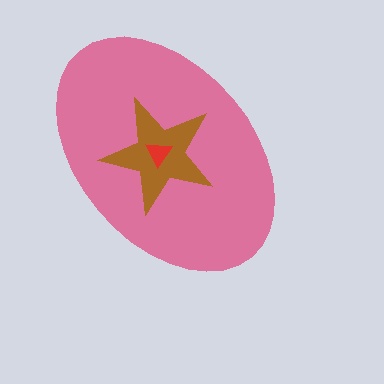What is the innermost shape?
The red triangle.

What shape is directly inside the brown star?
The red triangle.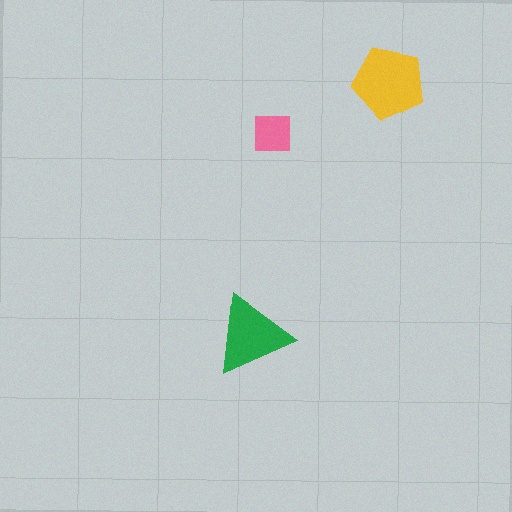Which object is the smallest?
The pink square.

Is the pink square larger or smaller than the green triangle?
Smaller.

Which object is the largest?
The yellow pentagon.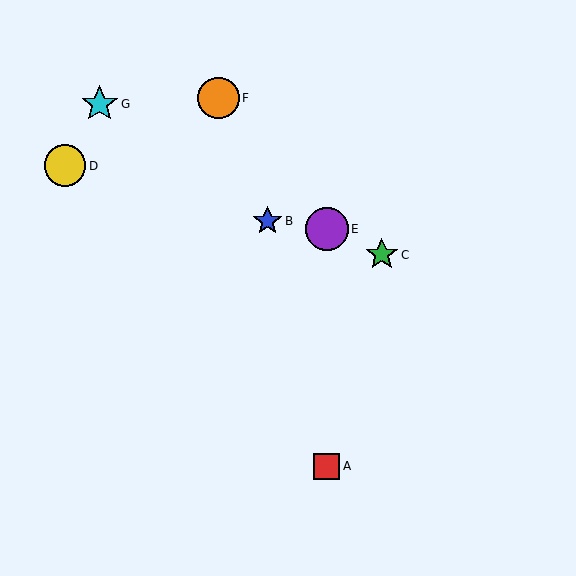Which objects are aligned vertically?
Objects A, E are aligned vertically.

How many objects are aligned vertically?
2 objects (A, E) are aligned vertically.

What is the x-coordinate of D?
Object D is at x≈65.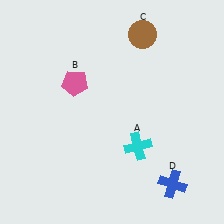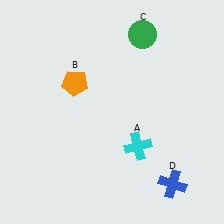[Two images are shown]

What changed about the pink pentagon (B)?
In Image 1, B is pink. In Image 2, it changed to orange.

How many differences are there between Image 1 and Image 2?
There are 2 differences between the two images.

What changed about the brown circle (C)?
In Image 1, C is brown. In Image 2, it changed to green.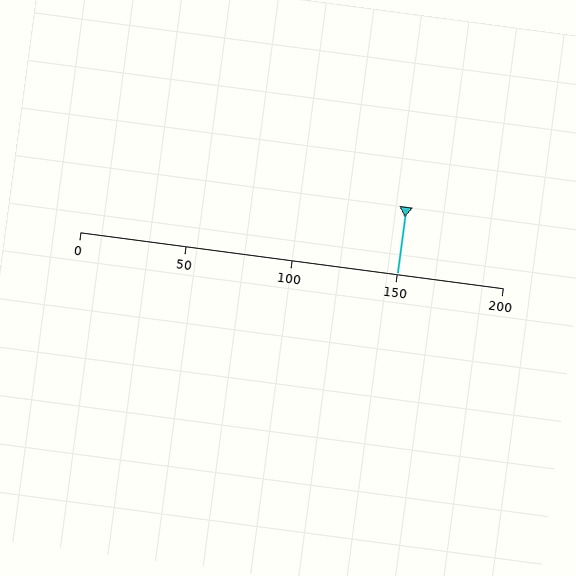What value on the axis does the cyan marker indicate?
The marker indicates approximately 150.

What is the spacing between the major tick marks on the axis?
The major ticks are spaced 50 apart.